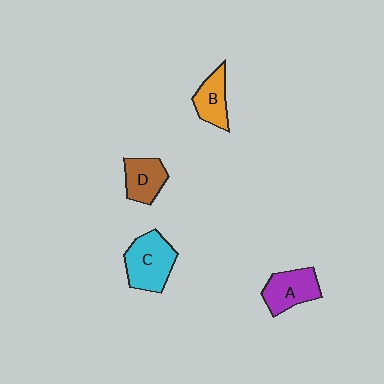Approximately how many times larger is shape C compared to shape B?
Approximately 1.5 times.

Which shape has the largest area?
Shape C (cyan).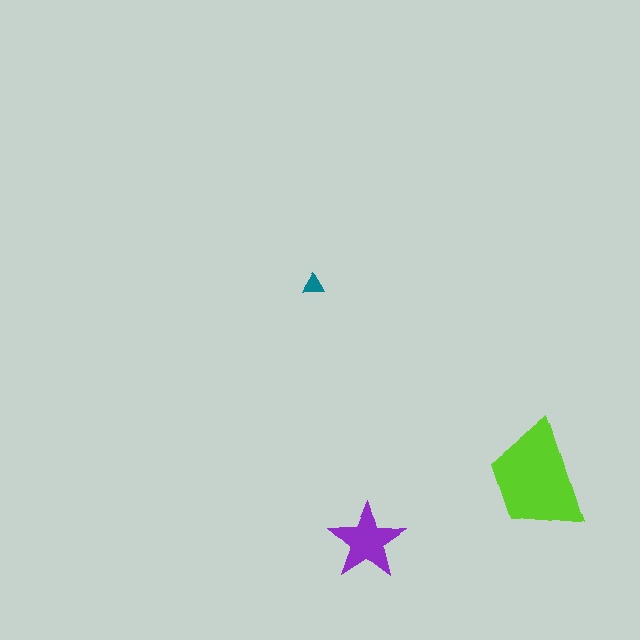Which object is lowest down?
The purple star is bottommost.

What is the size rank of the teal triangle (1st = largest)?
3rd.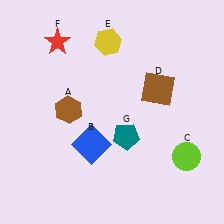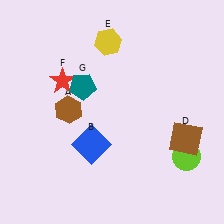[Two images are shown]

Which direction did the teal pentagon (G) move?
The teal pentagon (G) moved up.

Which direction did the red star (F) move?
The red star (F) moved down.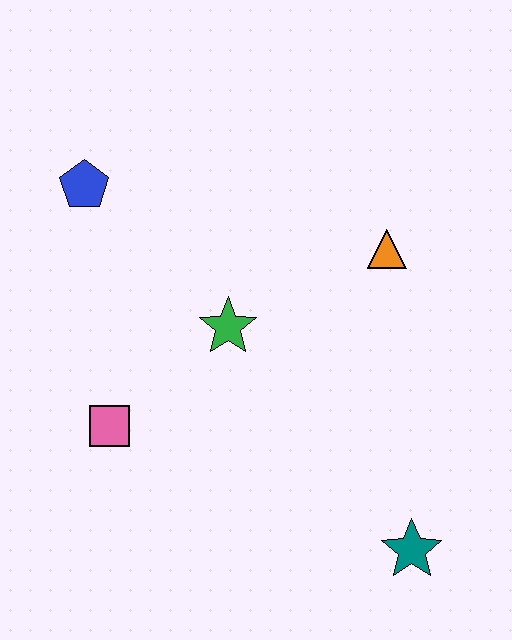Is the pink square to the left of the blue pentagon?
No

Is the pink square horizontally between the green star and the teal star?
No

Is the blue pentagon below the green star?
No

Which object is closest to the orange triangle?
The green star is closest to the orange triangle.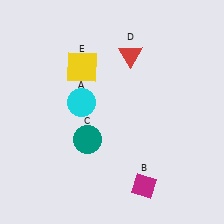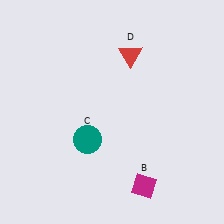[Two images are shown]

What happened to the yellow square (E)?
The yellow square (E) was removed in Image 2. It was in the top-left area of Image 1.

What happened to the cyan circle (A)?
The cyan circle (A) was removed in Image 2. It was in the top-left area of Image 1.